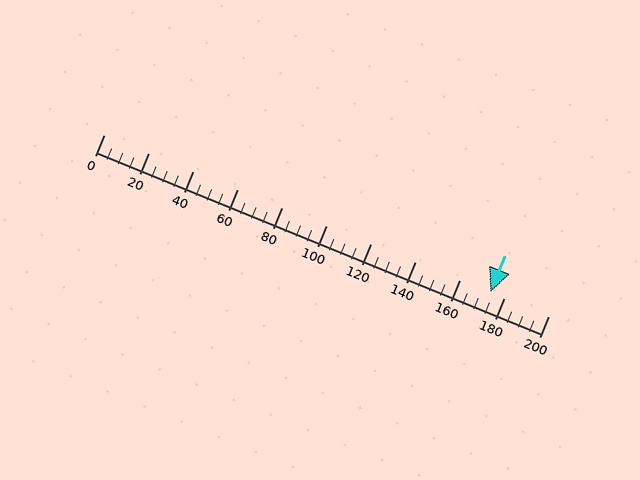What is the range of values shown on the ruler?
The ruler shows values from 0 to 200.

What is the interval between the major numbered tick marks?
The major tick marks are spaced 20 units apart.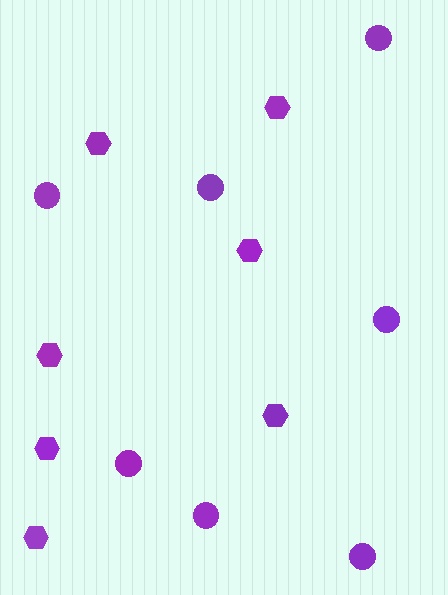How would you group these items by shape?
There are 2 groups: one group of hexagons (7) and one group of circles (7).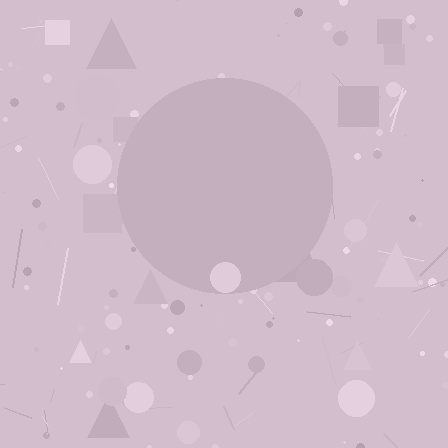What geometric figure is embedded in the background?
A circle is embedded in the background.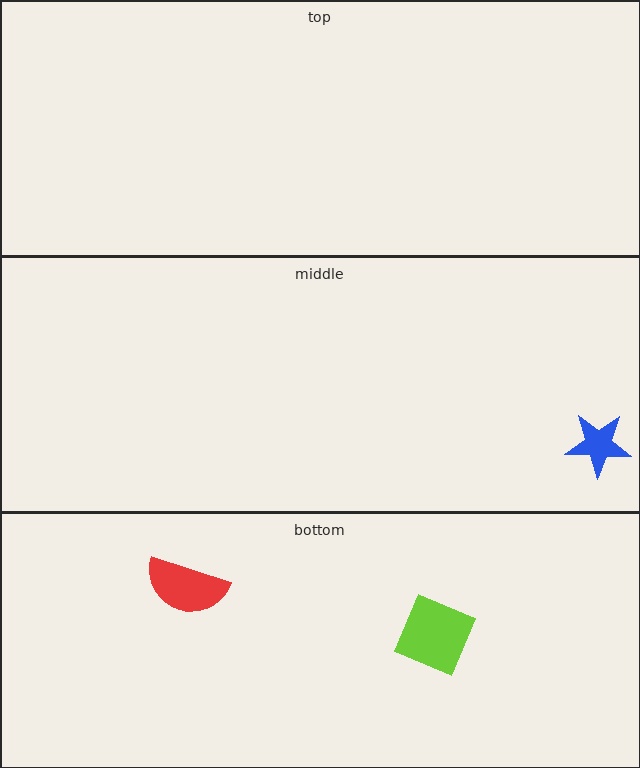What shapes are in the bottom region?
The red semicircle, the lime diamond.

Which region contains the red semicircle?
The bottom region.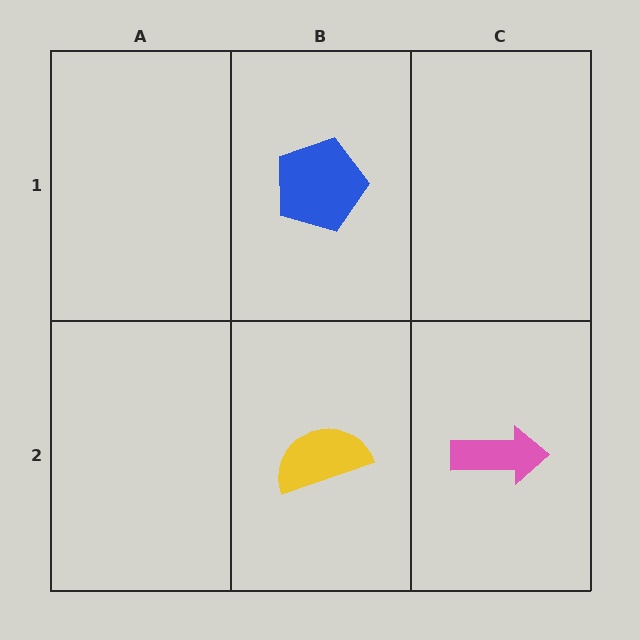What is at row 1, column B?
A blue pentagon.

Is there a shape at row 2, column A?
No, that cell is empty.